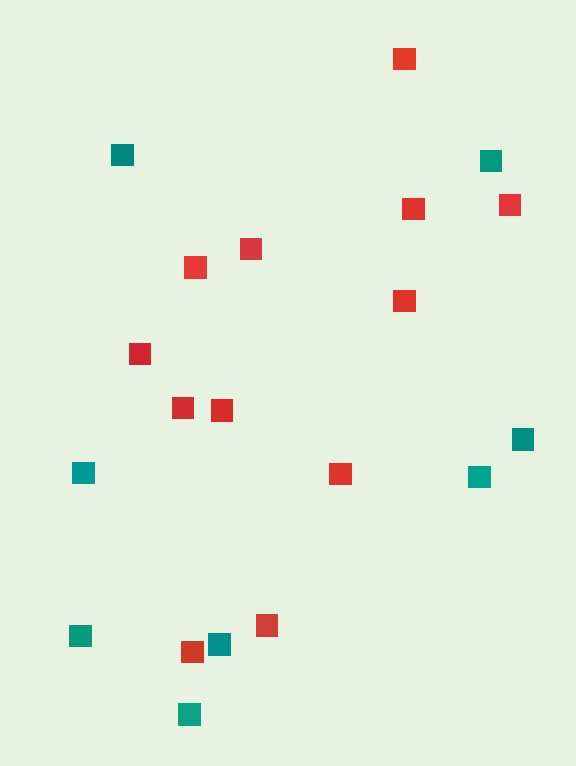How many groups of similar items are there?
There are 2 groups: one group of red squares (12) and one group of teal squares (8).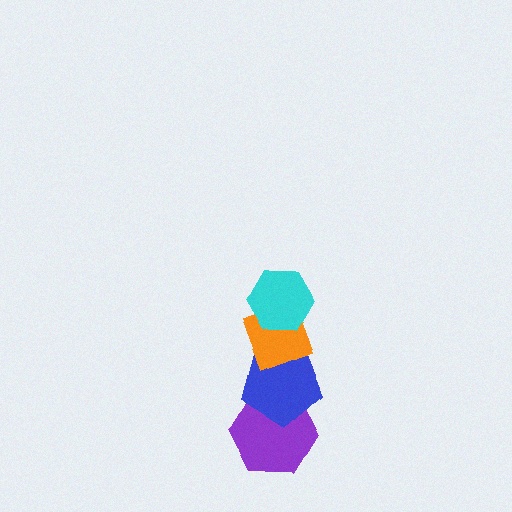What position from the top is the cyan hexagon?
The cyan hexagon is 1st from the top.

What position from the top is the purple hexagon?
The purple hexagon is 4th from the top.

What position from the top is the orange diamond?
The orange diamond is 2nd from the top.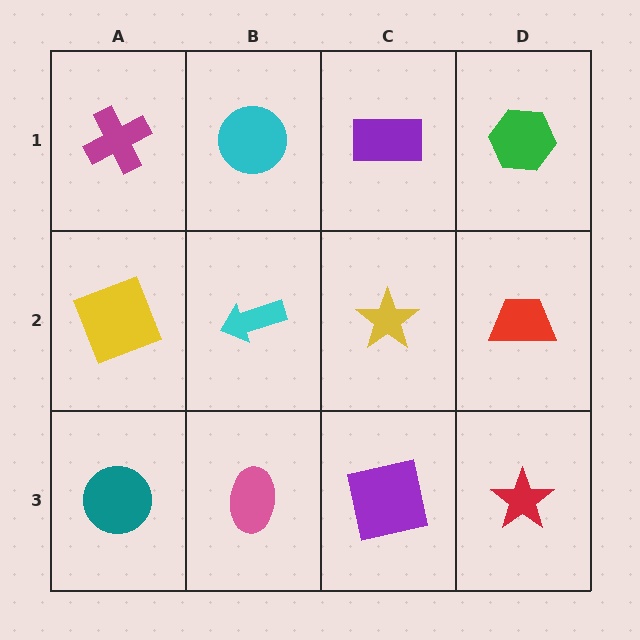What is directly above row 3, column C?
A yellow star.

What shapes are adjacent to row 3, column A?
A yellow square (row 2, column A), a pink ellipse (row 3, column B).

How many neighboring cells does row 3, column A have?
2.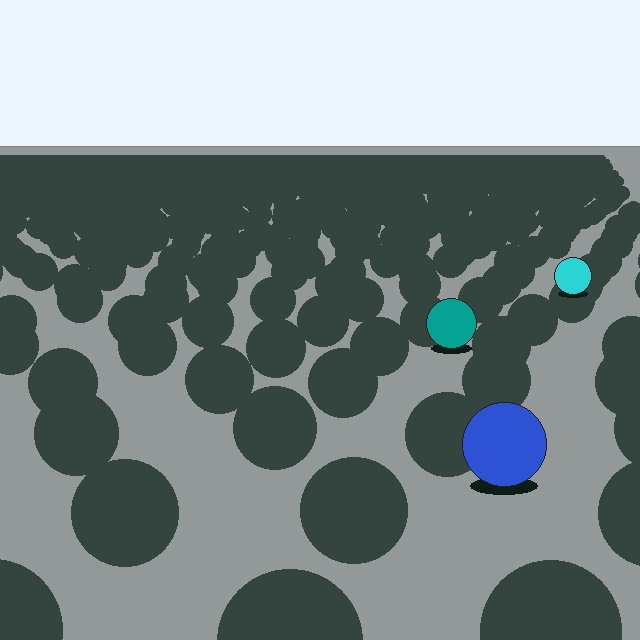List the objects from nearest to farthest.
From nearest to farthest: the blue circle, the teal circle, the cyan circle.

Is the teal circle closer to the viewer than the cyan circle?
Yes. The teal circle is closer — you can tell from the texture gradient: the ground texture is coarser near it.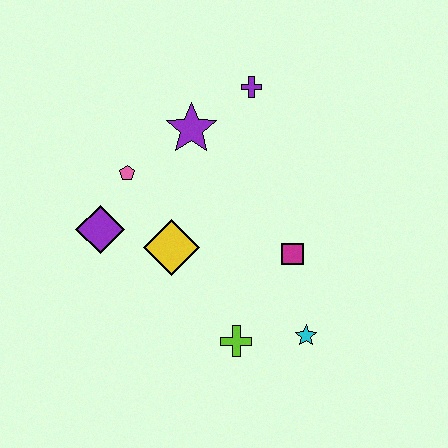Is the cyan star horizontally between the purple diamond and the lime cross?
No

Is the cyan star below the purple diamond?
Yes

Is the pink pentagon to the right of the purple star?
No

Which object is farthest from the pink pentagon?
The cyan star is farthest from the pink pentagon.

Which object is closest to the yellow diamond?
The purple diamond is closest to the yellow diamond.